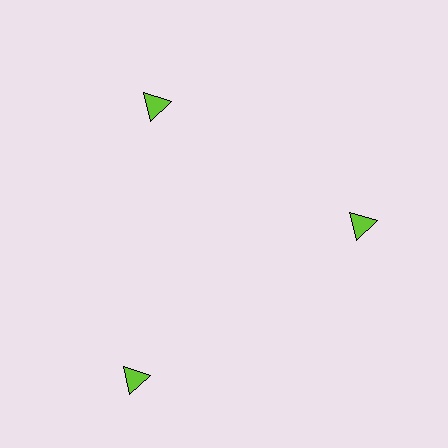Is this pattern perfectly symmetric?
No. The 3 lime triangles are arranged in a ring, but one element near the 7 o'clock position is pushed outward from the center, breaking the 3-fold rotational symmetry.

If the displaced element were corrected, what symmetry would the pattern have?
It would have 3-fold rotational symmetry — the pattern would map onto itself every 120 degrees.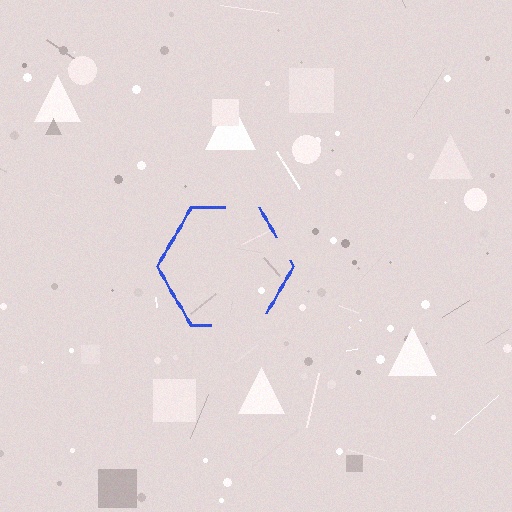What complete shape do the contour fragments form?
The contour fragments form a hexagon.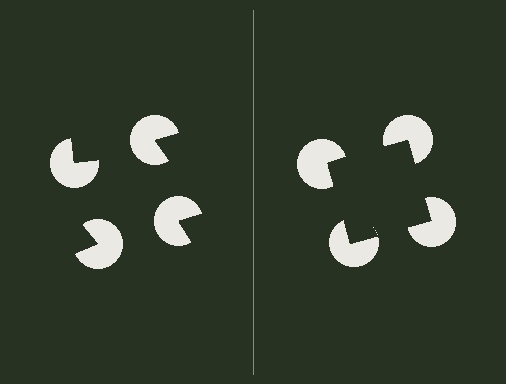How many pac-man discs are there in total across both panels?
8 — 4 on each side.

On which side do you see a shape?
An illusory square appears on the right side. On the left side the wedge cuts are rotated, so no coherent shape forms.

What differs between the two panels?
The pac-man discs are positioned identically on both sides; only the wedge orientations differ. On the right they align to a square; on the left they are misaligned.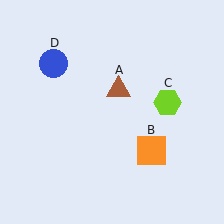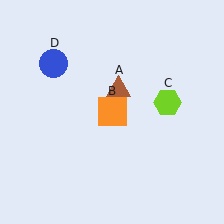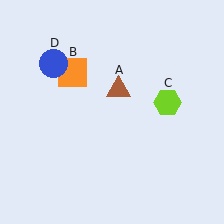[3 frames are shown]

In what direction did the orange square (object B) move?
The orange square (object B) moved up and to the left.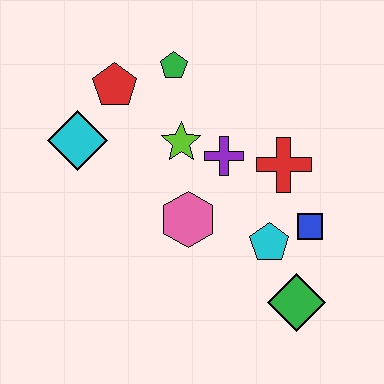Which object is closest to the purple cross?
The lime star is closest to the purple cross.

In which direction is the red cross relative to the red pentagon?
The red cross is to the right of the red pentagon.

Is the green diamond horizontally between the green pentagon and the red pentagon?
No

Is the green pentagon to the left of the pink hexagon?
Yes